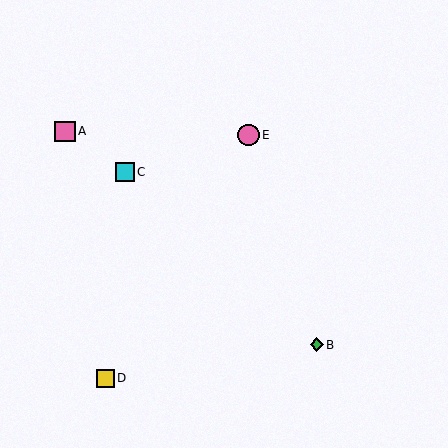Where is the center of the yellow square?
The center of the yellow square is at (106, 378).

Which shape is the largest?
The pink circle (labeled E) is the largest.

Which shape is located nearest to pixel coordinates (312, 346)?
The green diamond (labeled B) at (317, 345) is nearest to that location.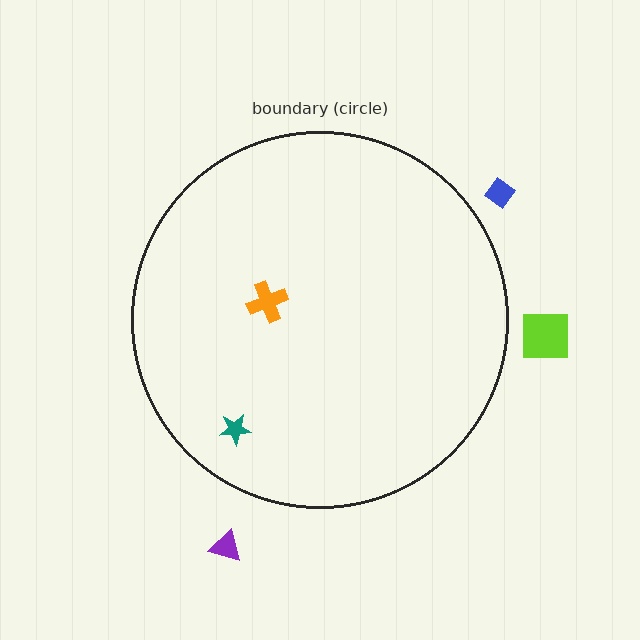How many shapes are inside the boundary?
2 inside, 3 outside.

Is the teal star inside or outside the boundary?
Inside.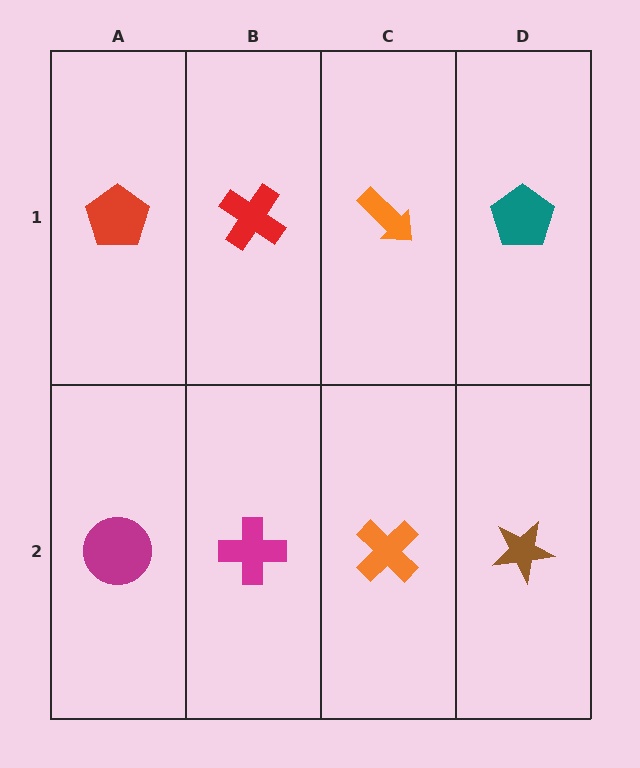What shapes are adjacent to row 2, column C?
An orange arrow (row 1, column C), a magenta cross (row 2, column B), a brown star (row 2, column D).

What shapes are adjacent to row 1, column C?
An orange cross (row 2, column C), a red cross (row 1, column B), a teal pentagon (row 1, column D).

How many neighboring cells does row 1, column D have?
2.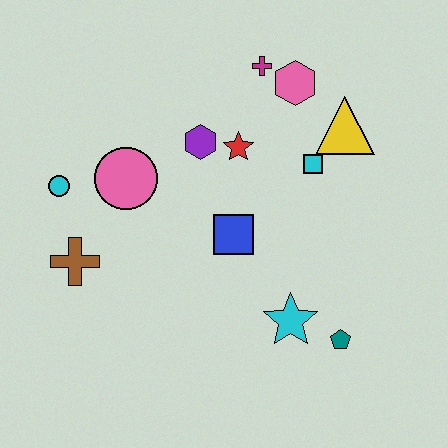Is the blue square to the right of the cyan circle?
Yes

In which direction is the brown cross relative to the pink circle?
The brown cross is below the pink circle.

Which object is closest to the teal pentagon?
The cyan star is closest to the teal pentagon.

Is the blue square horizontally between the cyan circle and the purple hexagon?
No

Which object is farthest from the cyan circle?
The teal pentagon is farthest from the cyan circle.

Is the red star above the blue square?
Yes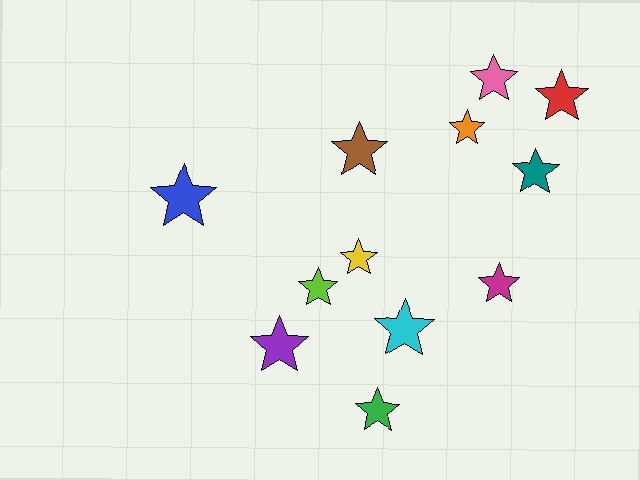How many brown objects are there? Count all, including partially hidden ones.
There is 1 brown object.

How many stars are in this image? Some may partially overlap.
There are 12 stars.